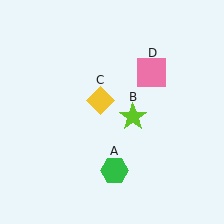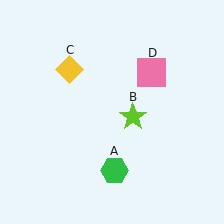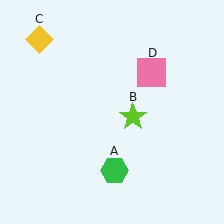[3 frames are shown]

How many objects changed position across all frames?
1 object changed position: yellow diamond (object C).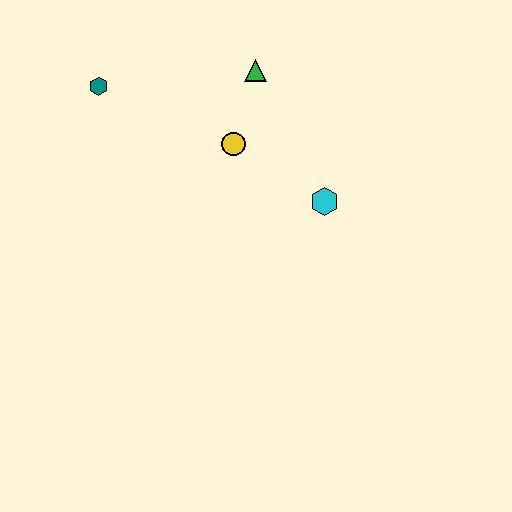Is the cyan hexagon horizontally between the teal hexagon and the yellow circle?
No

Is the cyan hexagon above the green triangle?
No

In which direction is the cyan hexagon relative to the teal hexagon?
The cyan hexagon is to the right of the teal hexagon.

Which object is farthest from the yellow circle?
The teal hexagon is farthest from the yellow circle.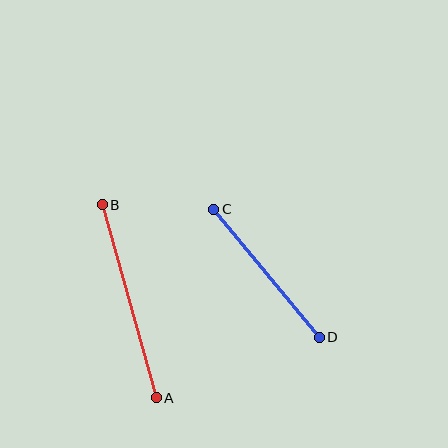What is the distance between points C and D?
The distance is approximately 166 pixels.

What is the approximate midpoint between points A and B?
The midpoint is at approximately (129, 301) pixels.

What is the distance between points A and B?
The distance is approximately 201 pixels.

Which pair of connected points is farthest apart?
Points A and B are farthest apart.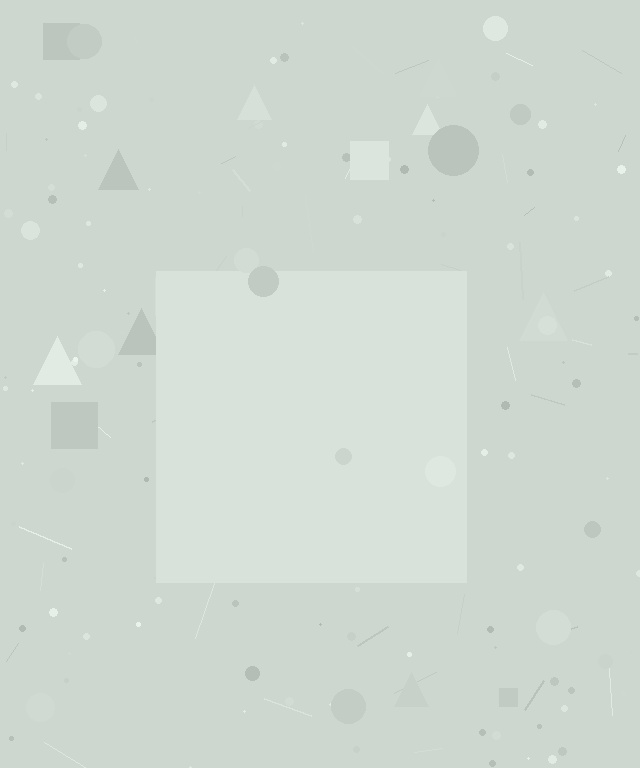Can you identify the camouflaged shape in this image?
The camouflaged shape is a square.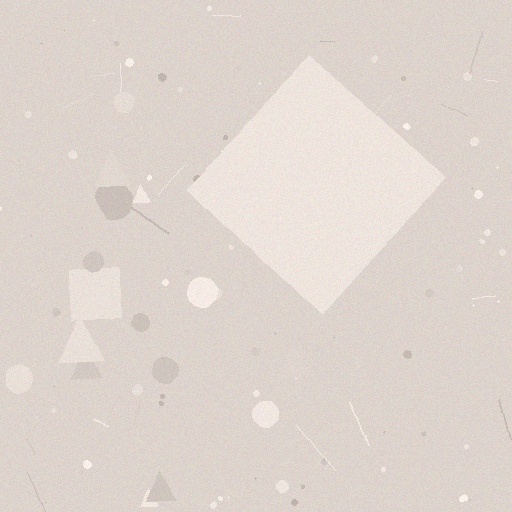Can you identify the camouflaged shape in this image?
The camouflaged shape is a diamond.